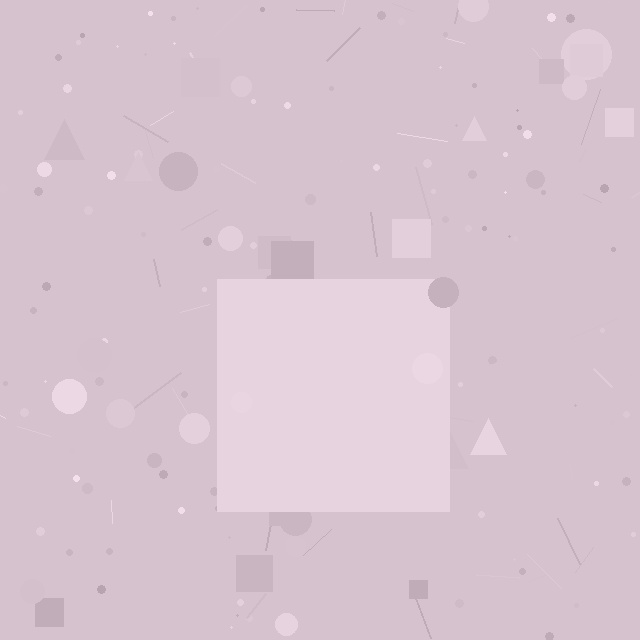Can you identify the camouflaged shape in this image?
The camouflaged shape is a square.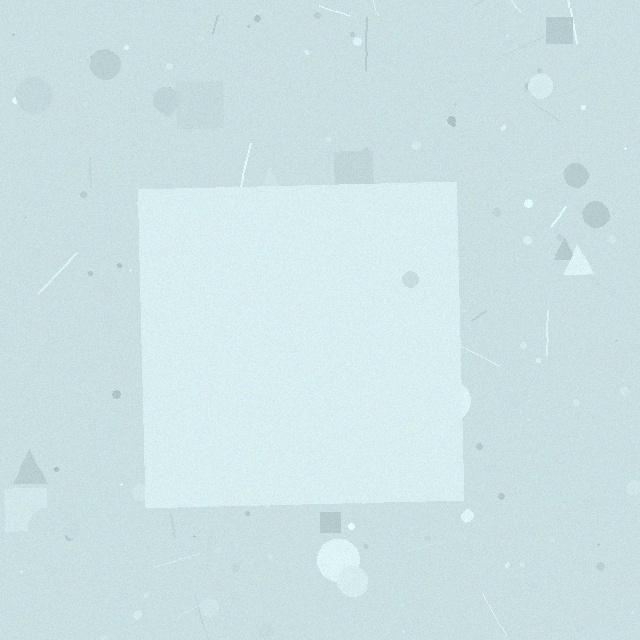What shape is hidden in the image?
A square is hidden in the image.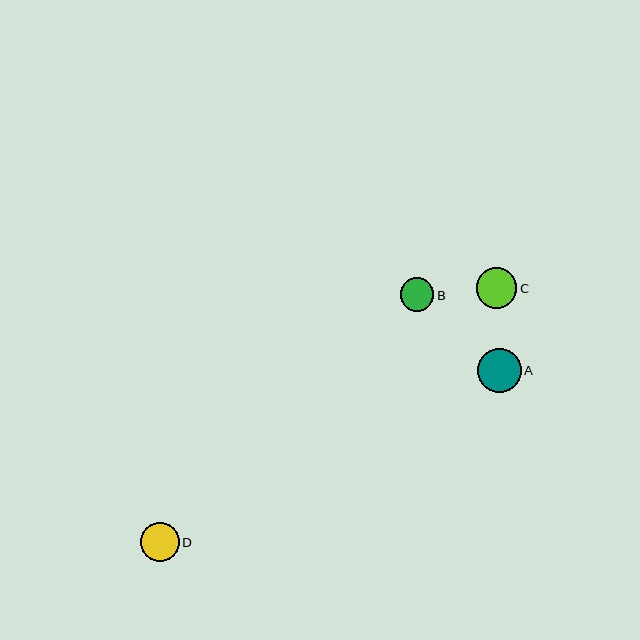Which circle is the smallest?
Circle B is the smallest with a size of approximately 34 pixels.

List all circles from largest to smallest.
From largest to smallest: A, C, D, B.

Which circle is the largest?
Circle A is the largest with a size of approximately 44 pixels.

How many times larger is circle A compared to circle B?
Circle A is approximately 1.3 times the size of circle B.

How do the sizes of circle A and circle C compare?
Circle A and circle C are approximately the same size.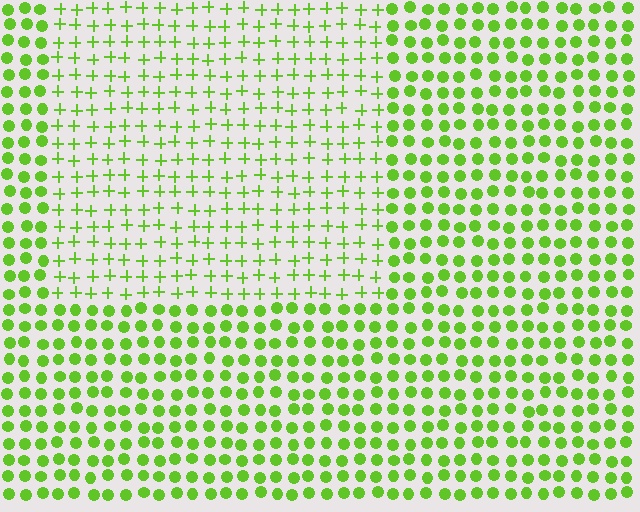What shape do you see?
I see a rectangle.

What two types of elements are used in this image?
The image uses plus signs inside the rectangle region and circles outside it.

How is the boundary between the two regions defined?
The boundary is defined by a change in element shape: plus signs inside vs. circles outside. All elements share the same color and spacing.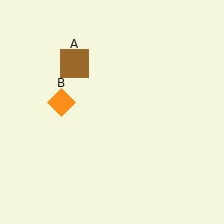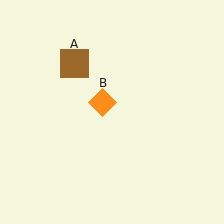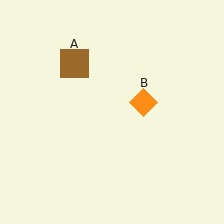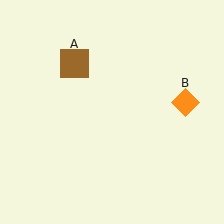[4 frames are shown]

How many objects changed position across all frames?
1 object changed position: orange diamond (object B).